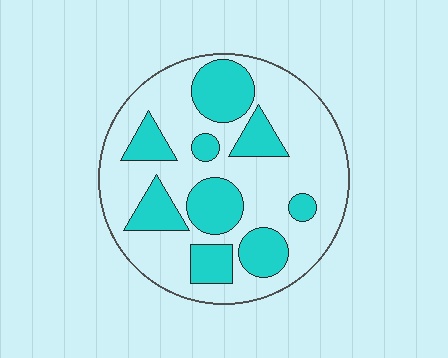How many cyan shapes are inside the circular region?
9.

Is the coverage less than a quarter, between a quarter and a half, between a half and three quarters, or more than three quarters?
Between a quarter and a half.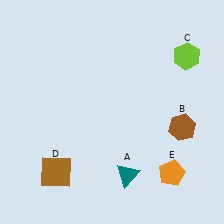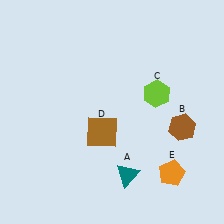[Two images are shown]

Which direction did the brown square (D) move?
The brown square (D) moved right.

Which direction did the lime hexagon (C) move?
The lime hexagon (C) moved down.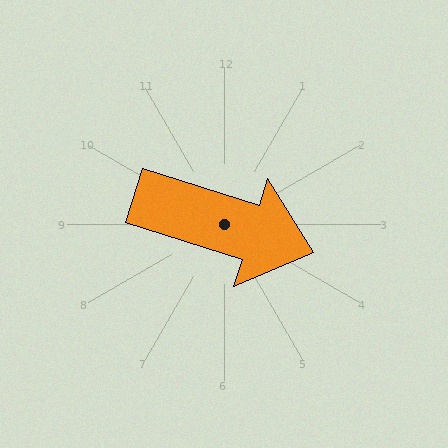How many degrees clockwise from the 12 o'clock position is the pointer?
Approximately 108 degrees.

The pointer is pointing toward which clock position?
Roughly 4 o'clock.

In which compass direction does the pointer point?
East.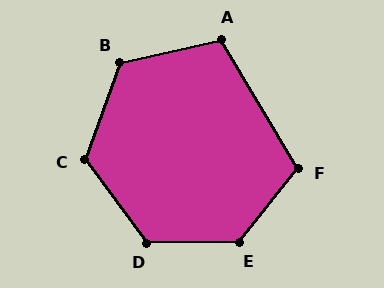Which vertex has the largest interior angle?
E, at approximately 129 degrees.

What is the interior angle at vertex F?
Approximately 111 degrees (obtuse).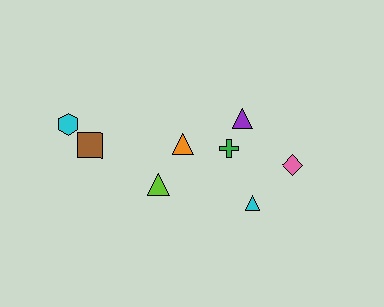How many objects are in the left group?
There are 3 objects.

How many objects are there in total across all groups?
There are 8 objects.